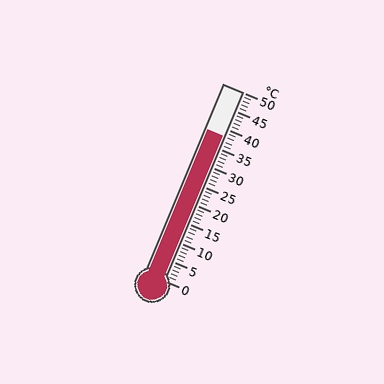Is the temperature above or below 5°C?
The temperature is above 5°C.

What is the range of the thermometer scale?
The thermometer scale ranges from 0°C to 50°C.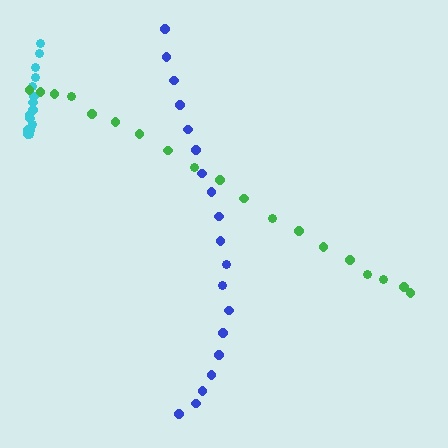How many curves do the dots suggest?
There are 3 distinct paths.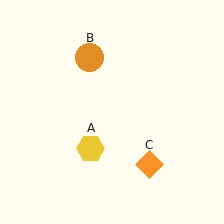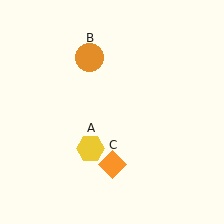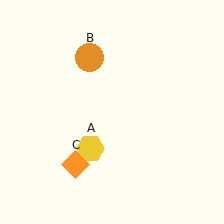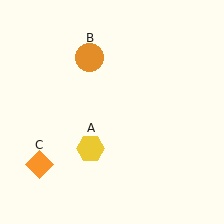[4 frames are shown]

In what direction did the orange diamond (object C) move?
The orange diamond (object C) moved left.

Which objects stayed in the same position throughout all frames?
Yellow hexagon (object A) and orange circle (object B) remained stationary.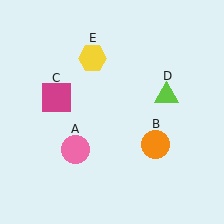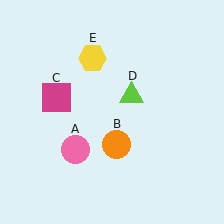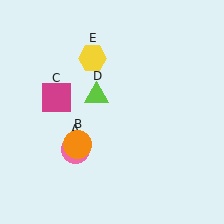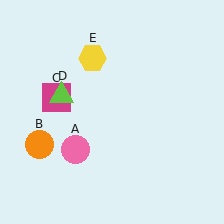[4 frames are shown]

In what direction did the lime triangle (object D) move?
The lime triangle (object D) moved left.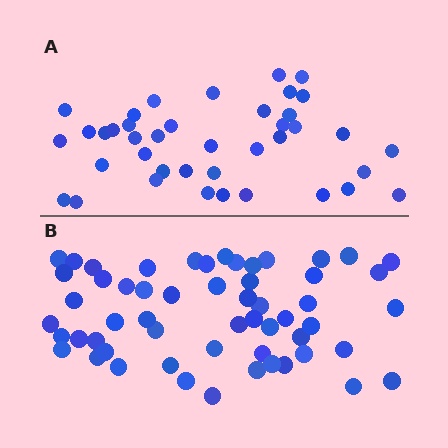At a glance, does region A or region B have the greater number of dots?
Region B (the bottom region) has more dots.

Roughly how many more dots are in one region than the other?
Region B has approximately 15 more dots than region A.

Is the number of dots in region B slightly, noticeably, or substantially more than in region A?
Region B has noticeably more, but not dramatically so. The ratio is roughly 1.4 to 1.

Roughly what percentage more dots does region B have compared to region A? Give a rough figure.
About 40% more.